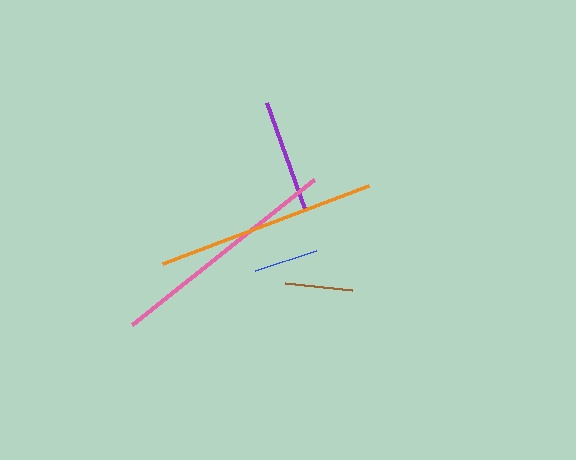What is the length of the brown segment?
The brown segment is approximately 67 pixels long.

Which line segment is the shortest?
The blue line is the shortest at approximately 64 pixels.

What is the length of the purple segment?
The purple segment is approximately 113 pixels long.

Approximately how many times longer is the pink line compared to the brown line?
The pink line is approximately 3.5 times the length of the brown line.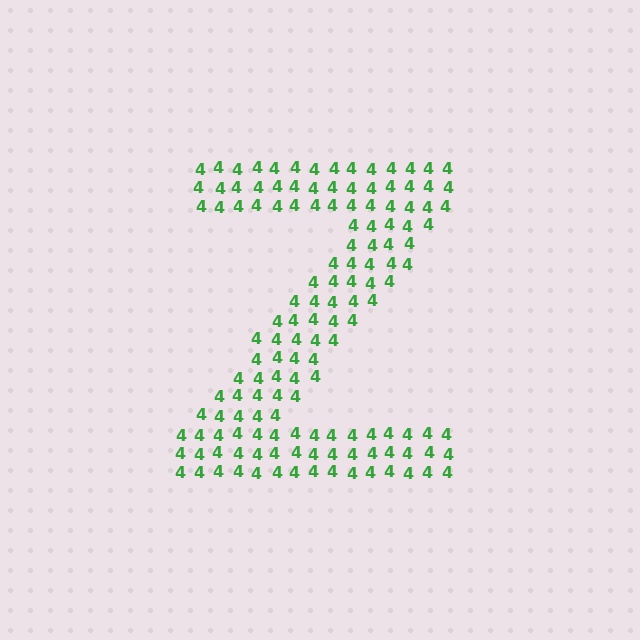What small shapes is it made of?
It is made of small digit 4's.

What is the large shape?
The large shape is the letter Z.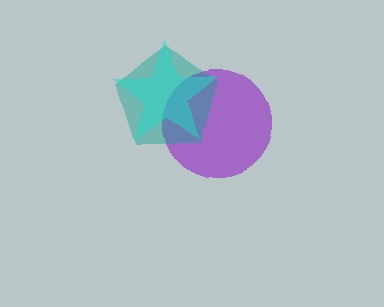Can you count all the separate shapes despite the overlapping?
Yes, there are 3 separate shapes.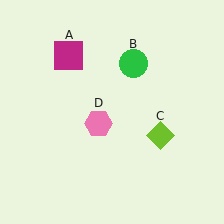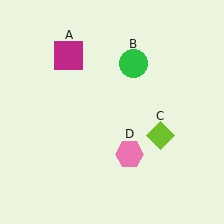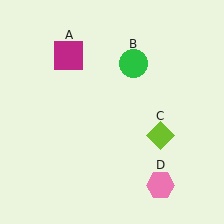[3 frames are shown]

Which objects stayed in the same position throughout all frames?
Magenta square (object A) and green circle (object B) and lime diamond (object C) remained stationary.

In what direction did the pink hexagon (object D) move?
The pink hexagon (object D) moved down and to the right.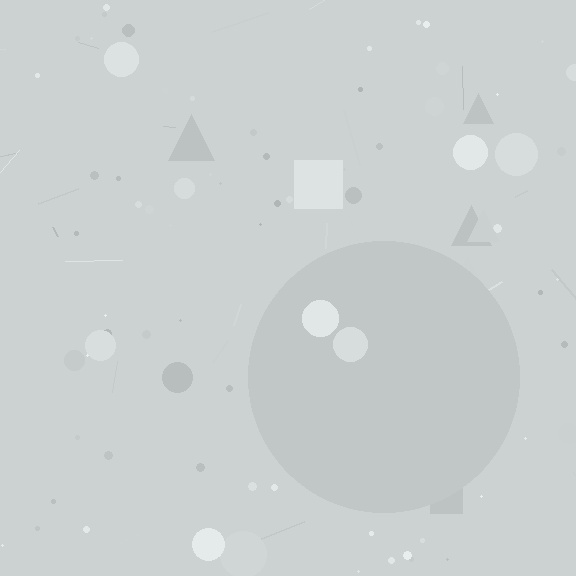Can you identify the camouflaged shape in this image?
The camouflaged shape is a circle.